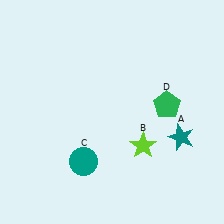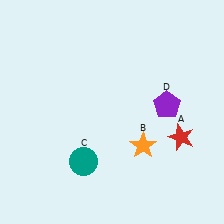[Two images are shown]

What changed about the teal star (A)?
In Image 1, A is teal. In Image 2, it changed to red.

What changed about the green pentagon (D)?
In Image 1, D is green. In Image 2, it changed to purple.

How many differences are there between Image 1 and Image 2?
There are 3 differences between the two images.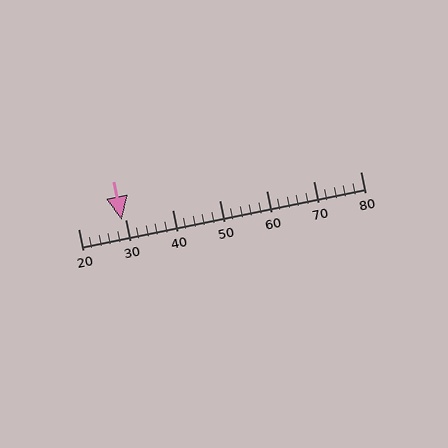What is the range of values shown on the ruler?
The ruler shows values from 20 to 80.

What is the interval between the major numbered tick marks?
The major tick marks are spaced 10 units apart.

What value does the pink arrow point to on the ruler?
The pink arrow points to approximately 29.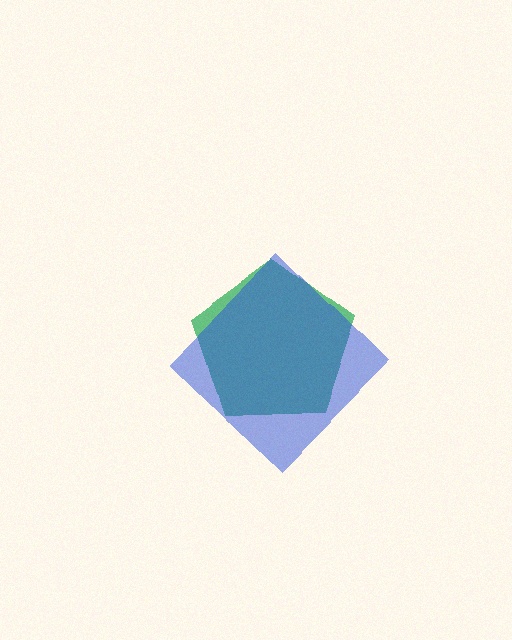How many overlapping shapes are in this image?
There are 2 overlapping shapes in the image.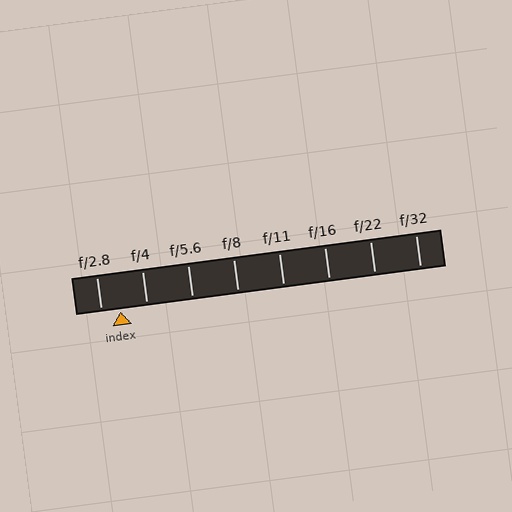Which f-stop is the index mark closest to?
The index mark is closest to f/2.8.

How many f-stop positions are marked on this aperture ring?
There are 8 f-stop positions marked.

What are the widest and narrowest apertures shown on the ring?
The widest aperture shown is f/2.8 and the narrowest is f/32.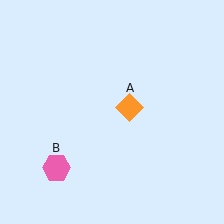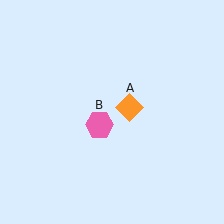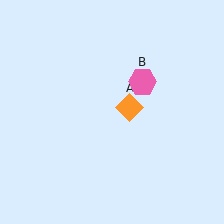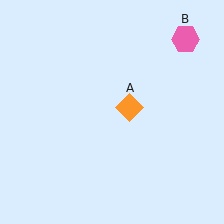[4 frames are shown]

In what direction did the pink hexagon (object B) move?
The pink hexagon (object B) moved up and to the right.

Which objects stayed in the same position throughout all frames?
Orange diamond (object A) remained stationary.